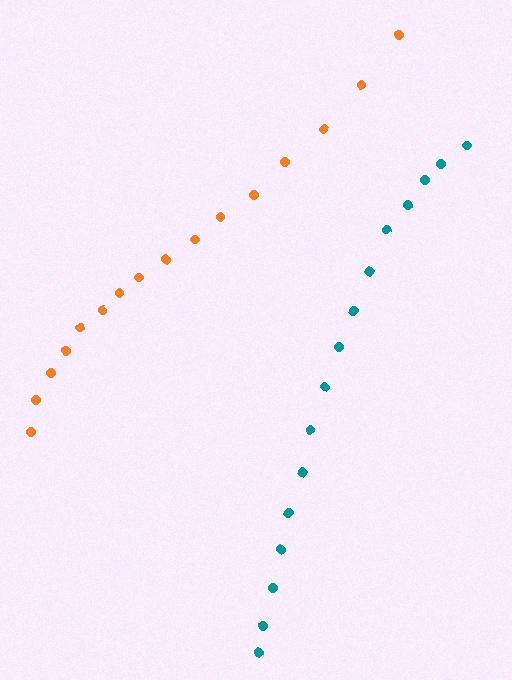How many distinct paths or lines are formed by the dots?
There are 2 distinct paths.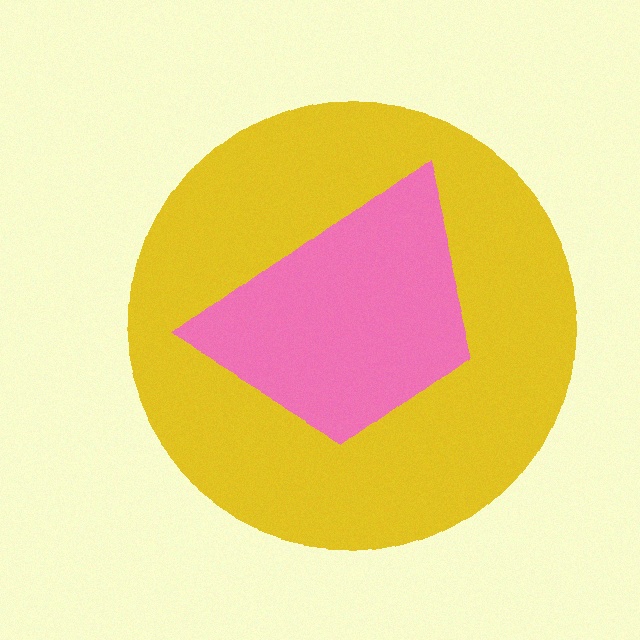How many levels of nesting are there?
2.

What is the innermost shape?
The pink trapezoid.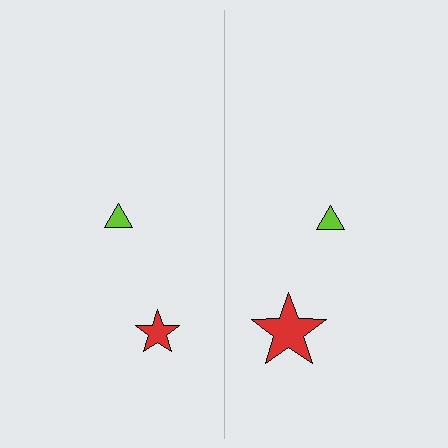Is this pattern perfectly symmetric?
No, the pattern is not perfectly symmetric. The red star on the right side has a different size than its mirror counterpart.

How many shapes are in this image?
There are 4 shapes in this image.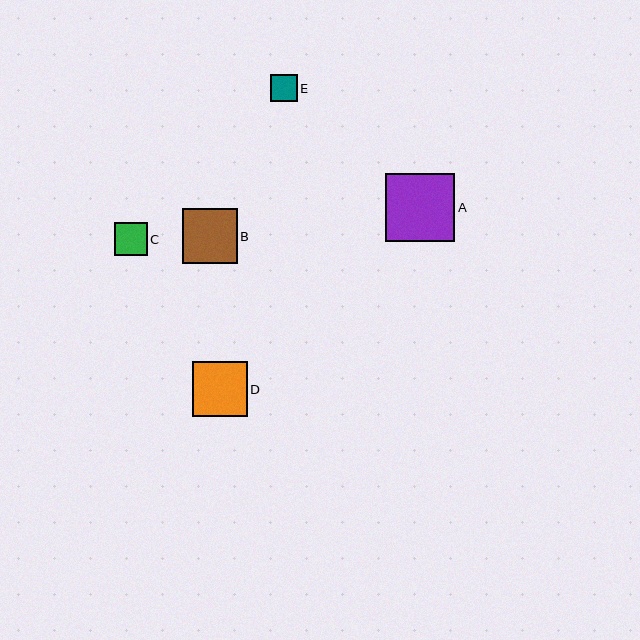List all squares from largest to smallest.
From largest to smallest: A, D, B, C, E.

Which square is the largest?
Square A is the largest with a size of approximately 69 pixels.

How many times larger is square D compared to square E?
Square D is approximately 2.1 times the size of square E.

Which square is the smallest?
Square E is the smallest with a size of approximately 27 pixels.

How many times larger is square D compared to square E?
Square D is approximately 2.1 times the size of square E.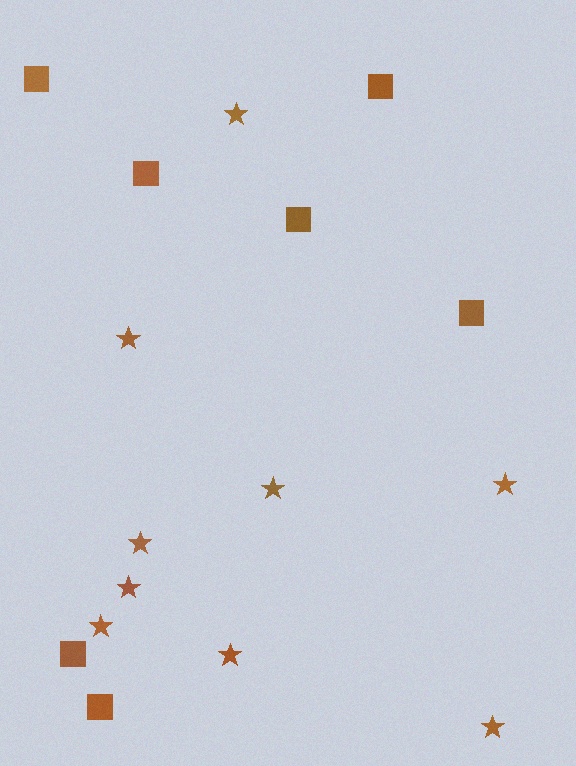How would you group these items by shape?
There are 2 groups: one group of stars (9) and one group of squares (7).